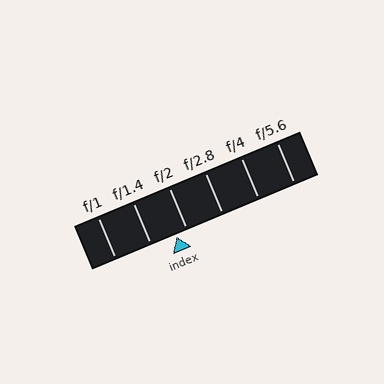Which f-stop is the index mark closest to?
The index mark is closest to f/2.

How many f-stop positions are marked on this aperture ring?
There are 6 f-stop positions marked.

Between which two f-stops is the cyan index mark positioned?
The index mark is between f/1.4 and f/2.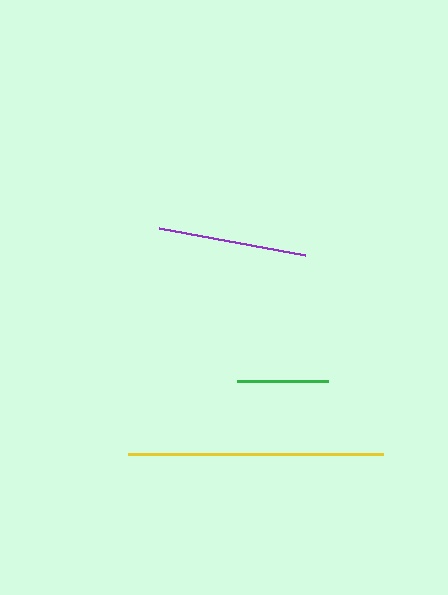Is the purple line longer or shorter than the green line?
The purple line is longer than the green line.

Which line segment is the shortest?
The green line is the shortest at approximately 91 pixels.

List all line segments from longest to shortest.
From longest to shortest: yellow, purple, green.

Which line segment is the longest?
The yellow line is the longest at approximately 255 pixels.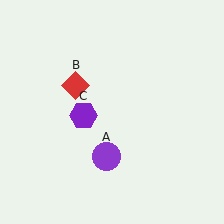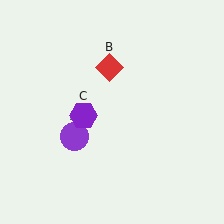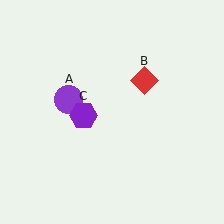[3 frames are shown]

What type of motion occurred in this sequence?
The purple circle (object A), red diamond (object B) rotated clockwise around the center of the scene.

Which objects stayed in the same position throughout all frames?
Purple hexagon (object C) remained stationary.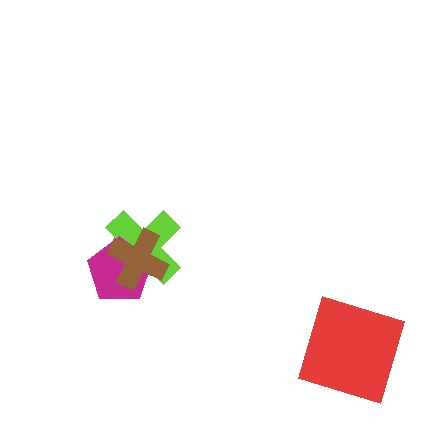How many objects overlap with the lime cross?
2 objects overlap with the lime cross.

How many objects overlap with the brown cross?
2 objects overlap with the brown cross.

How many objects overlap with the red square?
0 objects overlap with the red square.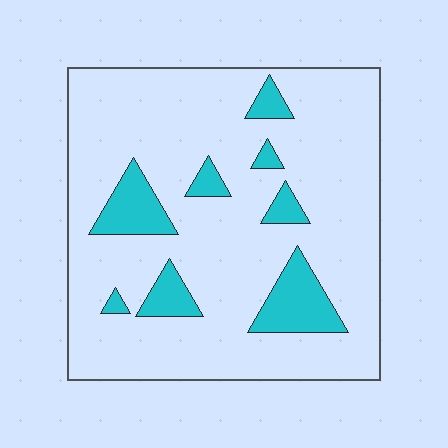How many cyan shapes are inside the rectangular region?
8.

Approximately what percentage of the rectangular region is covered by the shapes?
Approximately 15%.